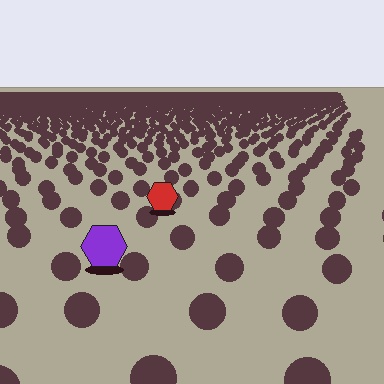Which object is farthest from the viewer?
The red hexagon is farthest from the viewer. It appears smaller and the ground texture around it is denser.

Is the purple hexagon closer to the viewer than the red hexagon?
Yes. The purple hexagon is closer — you can tell from the texture gradient: the ground texture is coarser near it.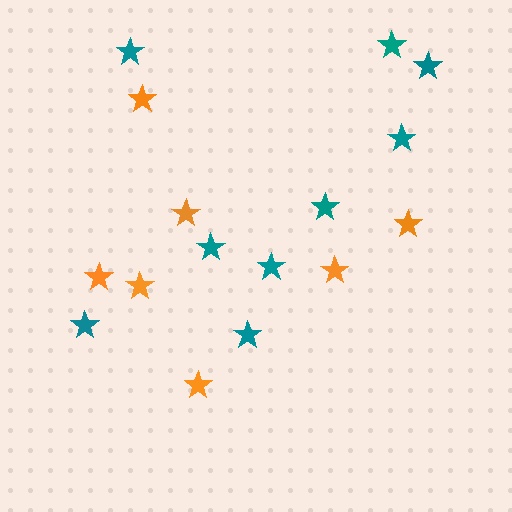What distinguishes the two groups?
There are 2 groups: one group of orange stars (7) and one group of teal stars (9).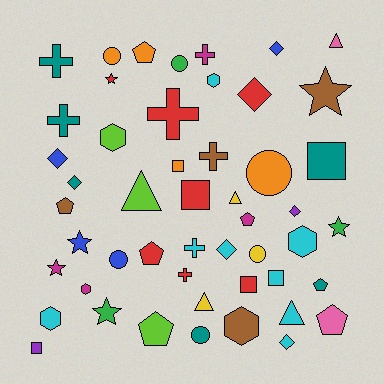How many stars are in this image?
There are 6 stars.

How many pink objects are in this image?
There are 2 pink objects.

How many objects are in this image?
There are 50 objects.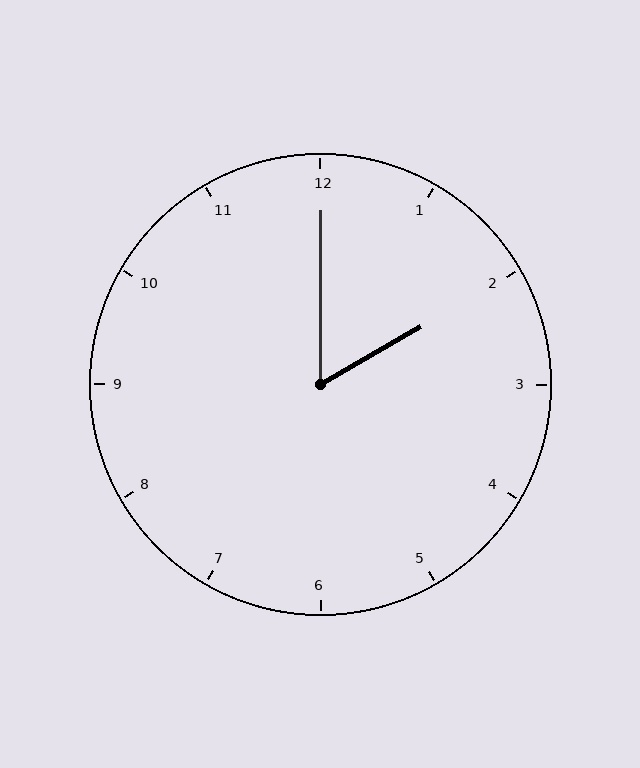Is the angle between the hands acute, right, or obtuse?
It is acute.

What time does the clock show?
2:00.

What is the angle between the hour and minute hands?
Approximately 60 degrees.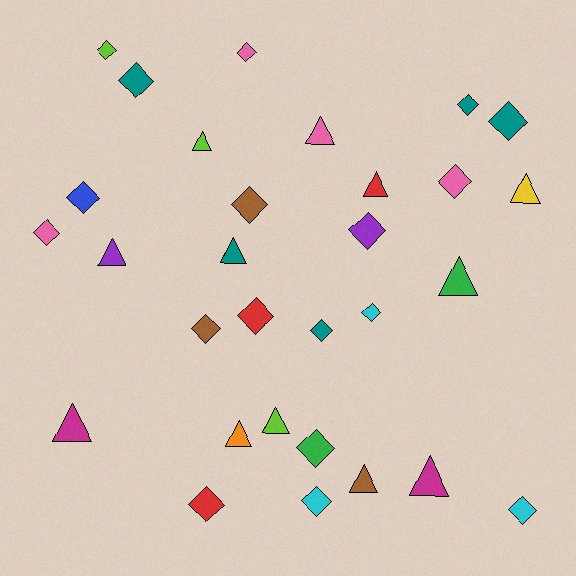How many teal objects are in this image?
There are 5 teal objects.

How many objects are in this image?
There are 30 objects.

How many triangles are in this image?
There are 12 triangles.